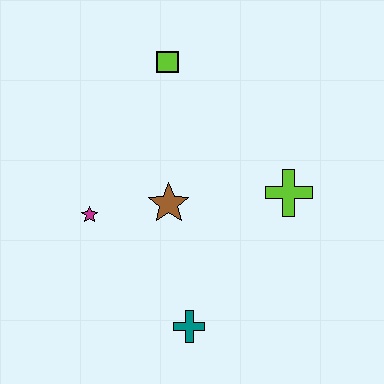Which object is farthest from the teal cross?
The lime square is farthest from the teal cross.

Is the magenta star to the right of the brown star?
No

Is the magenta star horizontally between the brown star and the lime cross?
No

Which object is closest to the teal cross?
The brown star is closest to the teal cross.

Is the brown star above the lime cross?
No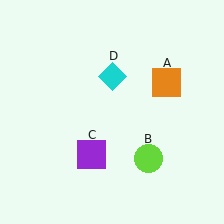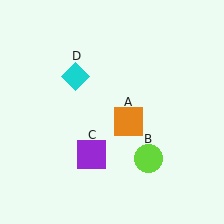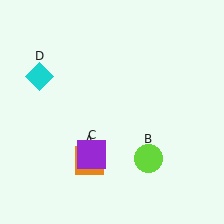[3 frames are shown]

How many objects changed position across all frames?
2 objects changed position: orange square (object A), cyan diamond (object D).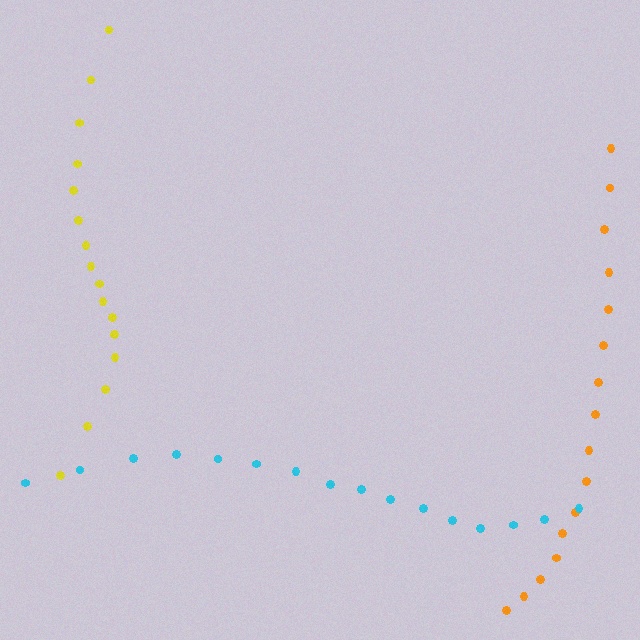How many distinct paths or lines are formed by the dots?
There are 3 distinct paths.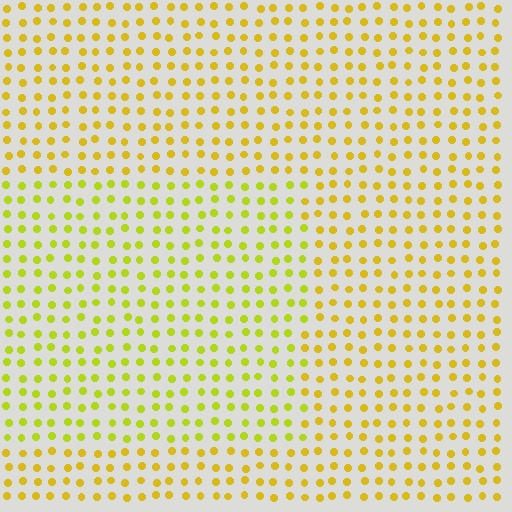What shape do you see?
I see a rectangle.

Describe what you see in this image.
The image is filled with small yellow elements in a uniform arrangement. A rectangle-shaped region is visible where the elements are tinted to a slightly different hue, forming a subtle color boundary.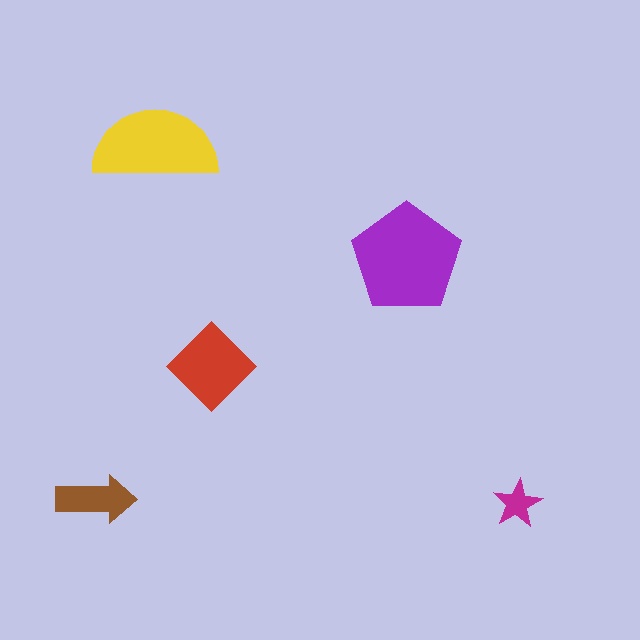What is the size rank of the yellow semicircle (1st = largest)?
2nd.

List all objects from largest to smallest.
The purple pentagon, the yellow semicircle, the red diamond, the brown arrow, the magenta star.